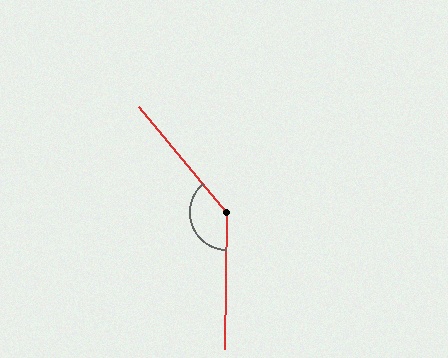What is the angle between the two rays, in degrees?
Approximately 139 degrees.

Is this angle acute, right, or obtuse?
It is obtuse.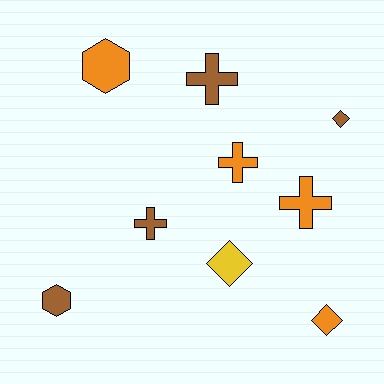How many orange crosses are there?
There are 2 orange crosses.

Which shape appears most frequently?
Cross, with 4 objects.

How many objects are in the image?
There are 9 objects.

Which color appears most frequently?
Brown, with 4 objects.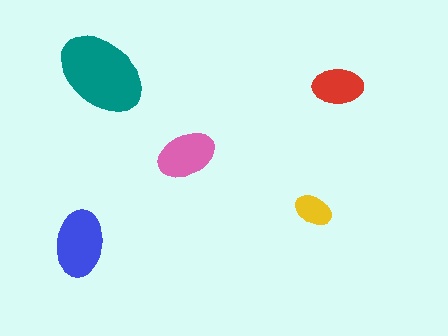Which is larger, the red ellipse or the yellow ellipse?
The red one.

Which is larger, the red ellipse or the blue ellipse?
The blue one.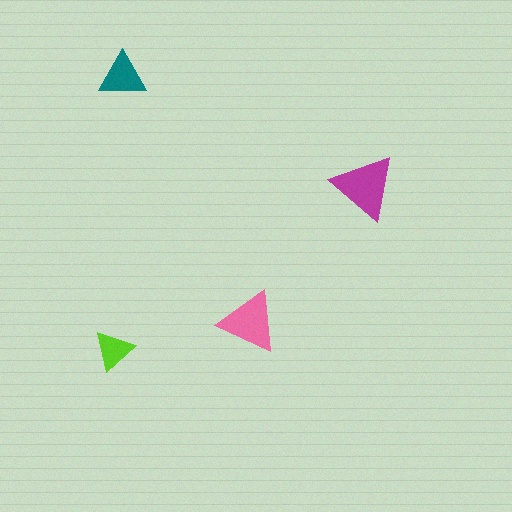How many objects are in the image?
There are 4 objects in the image.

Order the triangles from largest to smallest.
the magenta one, the pink one, the teal one, the lime one.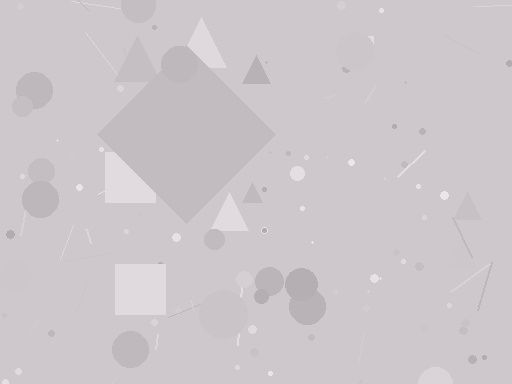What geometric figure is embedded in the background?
A diamond is embedded in the background.